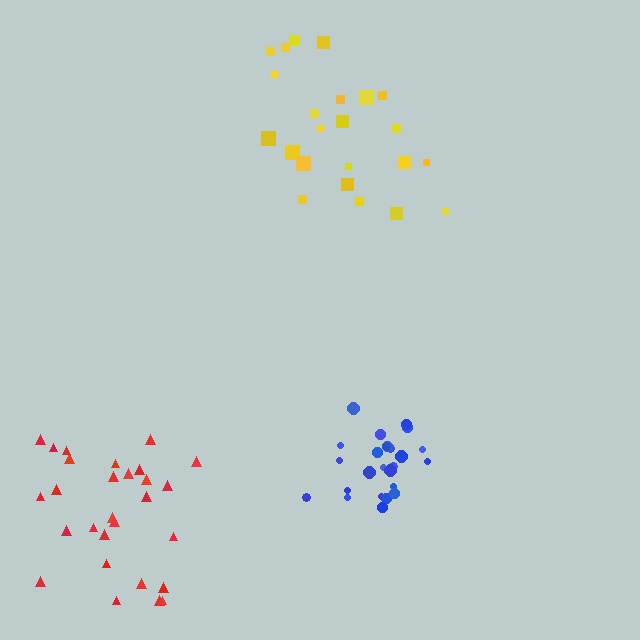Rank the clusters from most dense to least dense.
blue, red, yellow.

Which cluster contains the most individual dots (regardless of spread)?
Red (28).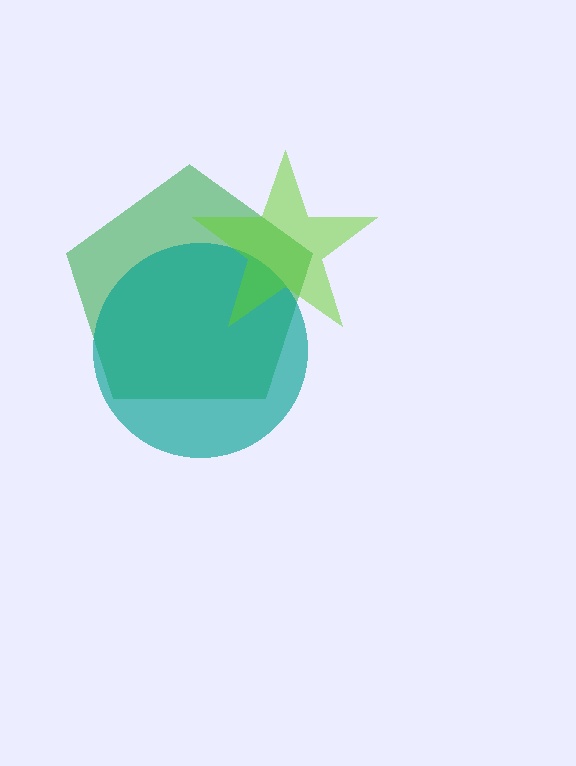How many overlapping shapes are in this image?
There are 3 overlapping shapes in the image.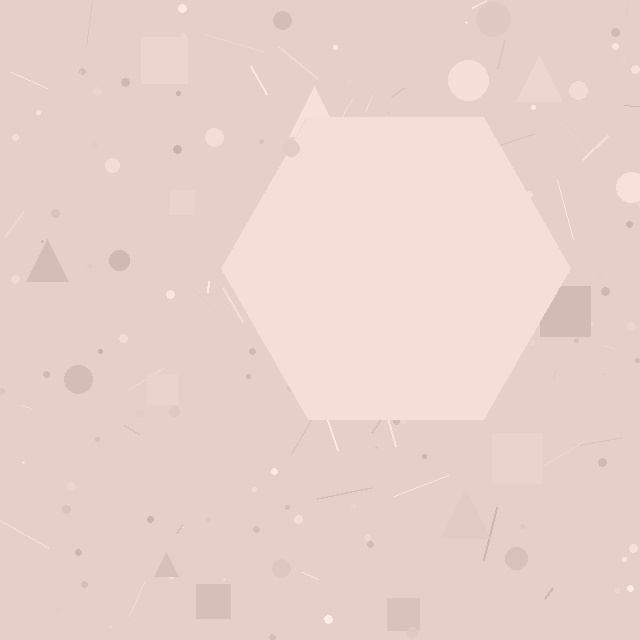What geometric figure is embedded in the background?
A hexagon is embedded in the background.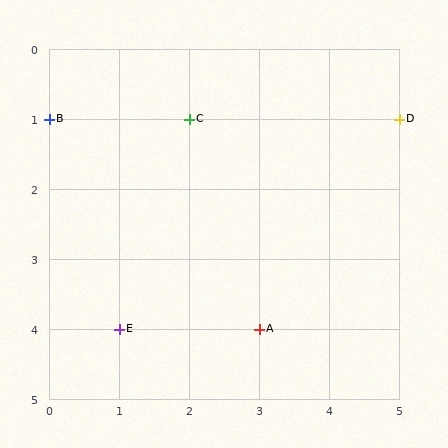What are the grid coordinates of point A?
Point A is at grid coordinates (3, 4).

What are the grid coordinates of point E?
Point E is at grid coordinates (1, 4).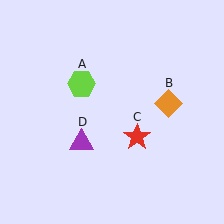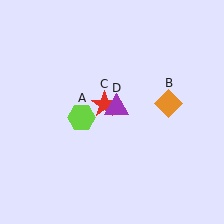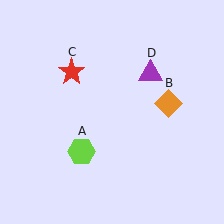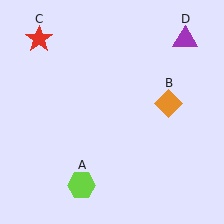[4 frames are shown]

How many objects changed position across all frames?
3 objects changed position: lime hexagon (object A), red star (object C), purple triangle (object D).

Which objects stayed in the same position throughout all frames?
Orange diamond (object B) remained stationary.